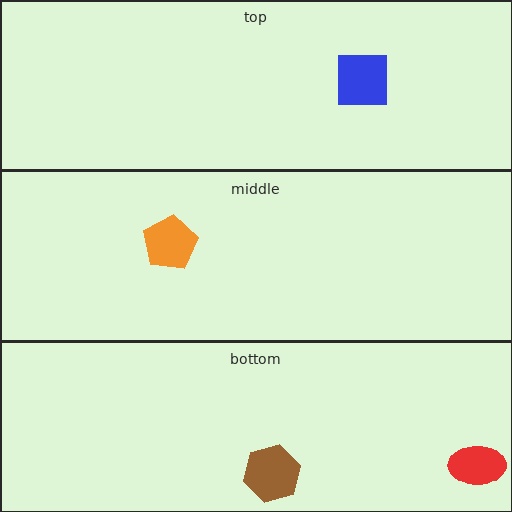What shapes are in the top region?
The blue square.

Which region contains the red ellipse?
The bottom region.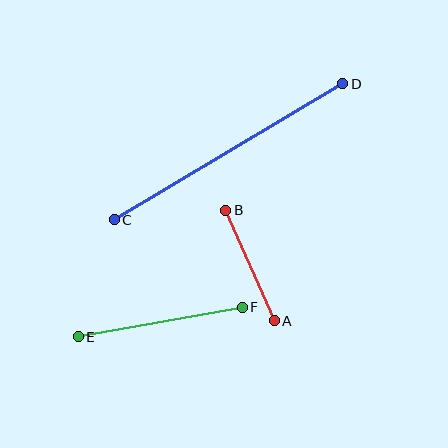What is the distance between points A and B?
The distance is approximately 121 pixels.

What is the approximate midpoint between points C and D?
The midpoint is at approximately (228, 152) pixels.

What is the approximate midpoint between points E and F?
The midpoint is at approximately (160, 322) pixels.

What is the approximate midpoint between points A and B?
The midpoint is at approximately (250, 265) pixels.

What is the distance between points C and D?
The distance is approximately 266 pixels.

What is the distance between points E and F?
The distance is approximately 167 pixels.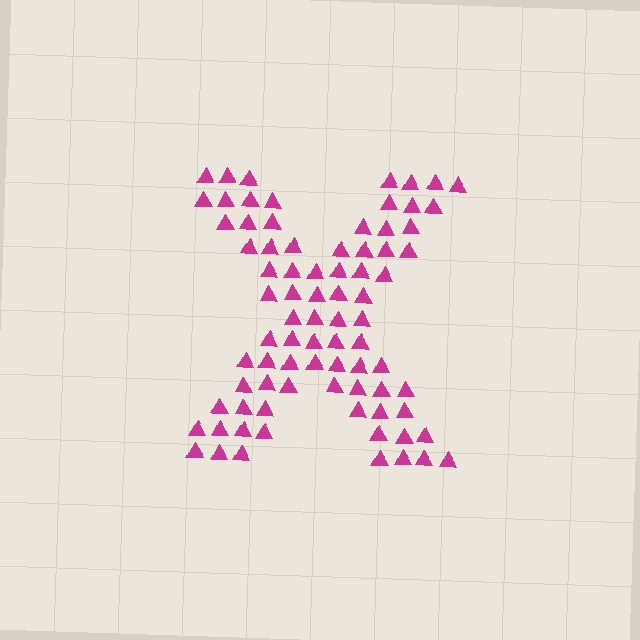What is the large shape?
The large shape is the letter X.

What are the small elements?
The small elements are triangles.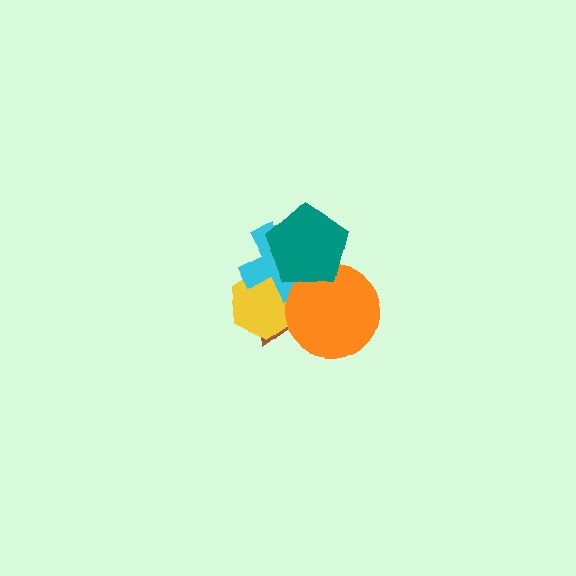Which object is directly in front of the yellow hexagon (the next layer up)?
The cyan cross is directly in front of the yellow hexagon.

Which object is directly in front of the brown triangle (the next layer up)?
The yellow hexagon is directly in front of the brown triangle.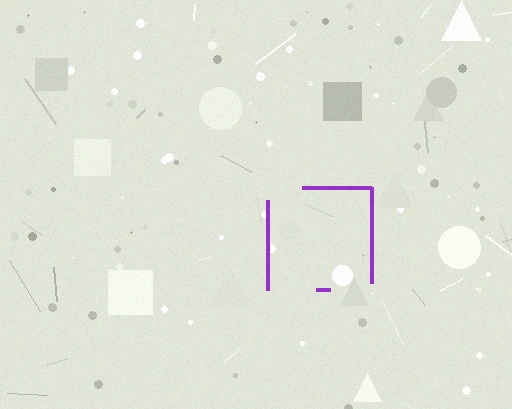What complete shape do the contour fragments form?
The contour fragments form a square.